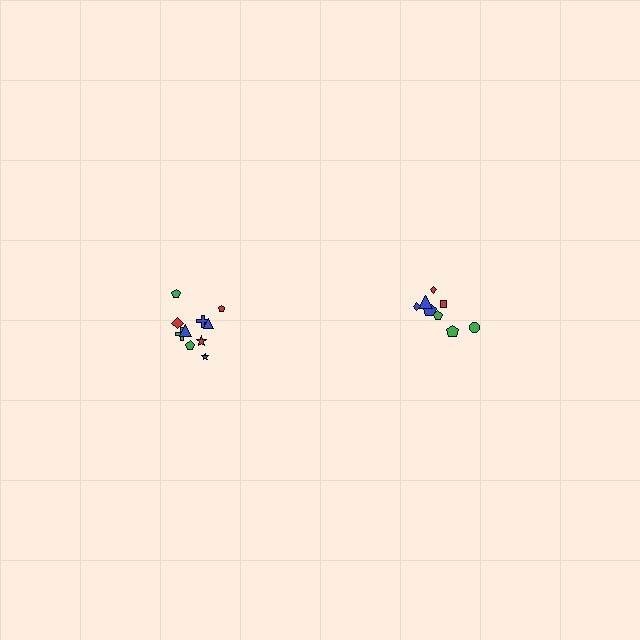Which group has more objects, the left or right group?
The left group.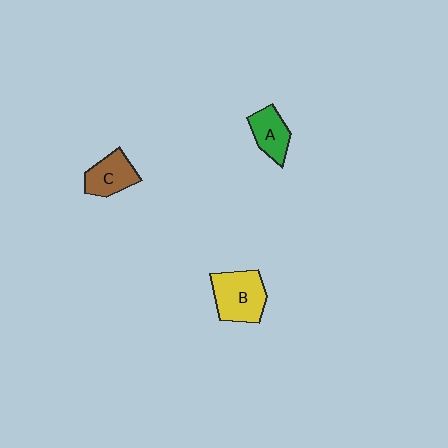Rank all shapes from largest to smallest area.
From largest to smallest: B (yellow), C (brown), A (green).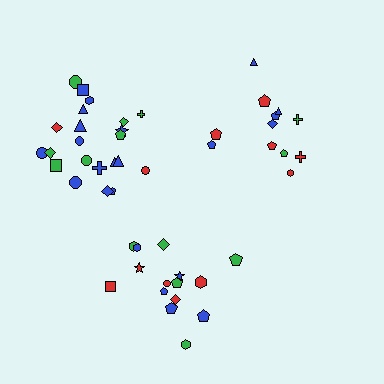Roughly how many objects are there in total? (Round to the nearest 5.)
Roughly 50 objects in total.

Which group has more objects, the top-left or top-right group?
The top-left group.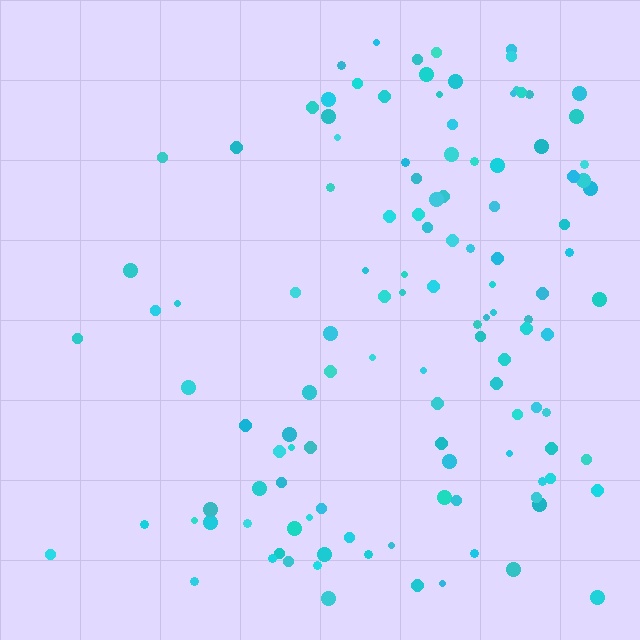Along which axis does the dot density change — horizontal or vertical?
Horizontal.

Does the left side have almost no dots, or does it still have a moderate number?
Still a moderate number, just noticeably fewer than the right.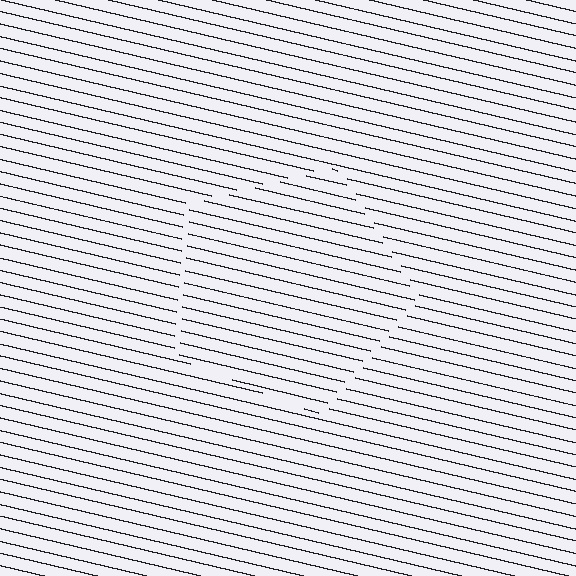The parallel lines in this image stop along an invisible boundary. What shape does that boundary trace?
An illusory pentagon. The interior of the shape contains the same grating, shifted by half a period — the contour is defined by the phase discontinuity where line-ends from the inner and outer gratings abut.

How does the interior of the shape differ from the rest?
The interior of the shape contains the same grating, shifted by half a period — the contour is defined by the phase discontinuity where line-ends from the inner and outer gratings abut.